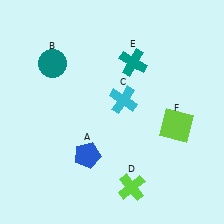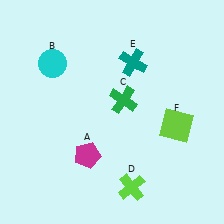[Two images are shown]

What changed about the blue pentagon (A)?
In Image 1, A is blue. In Image 2, it changed to magenta.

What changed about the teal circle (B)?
In Image 1, B is teal. In Image 2, it changed to cyan.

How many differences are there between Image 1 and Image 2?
There are 3 differences between the two images.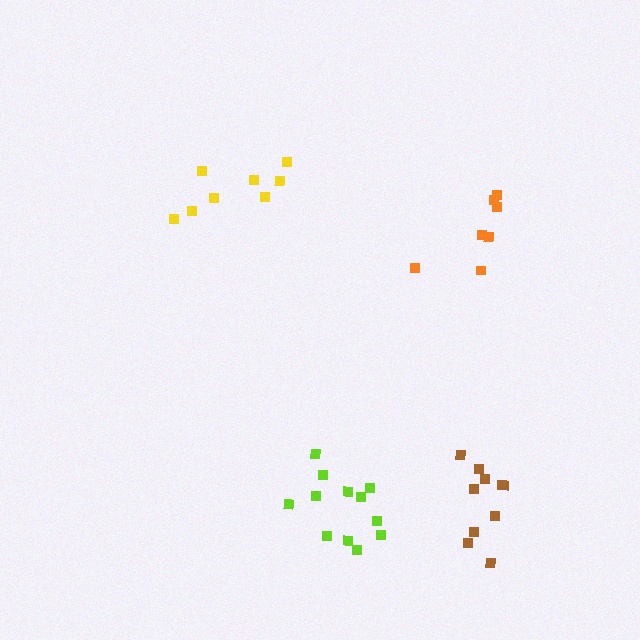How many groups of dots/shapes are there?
There are 4 groups.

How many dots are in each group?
Group 1: 7 dots, Group 2: 8 dots, Group 3: 10 dots, Group 4: 12 dots (37 total).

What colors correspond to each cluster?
The clusters are colored: orange, yellow, brown, lime.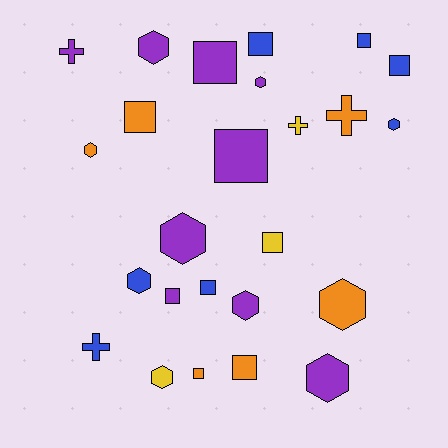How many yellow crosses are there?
There is 1 yellow cross.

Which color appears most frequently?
Purple, with 9 objects.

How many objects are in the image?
There are 25 objects.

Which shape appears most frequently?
Square, with 11 objects.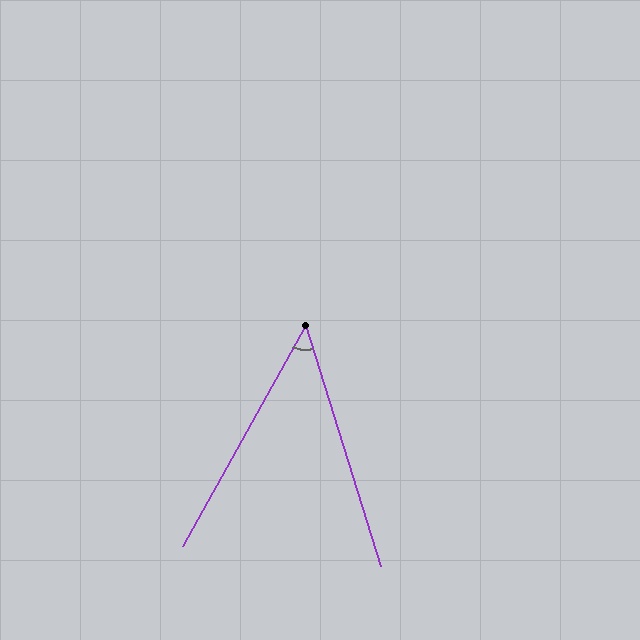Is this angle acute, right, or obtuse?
It is acute.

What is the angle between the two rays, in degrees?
Approximately 46 degrees.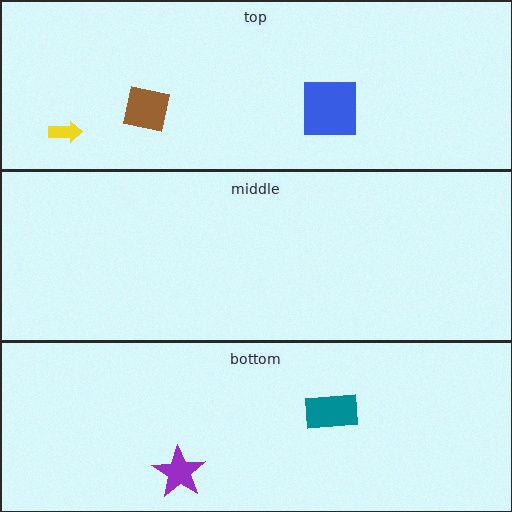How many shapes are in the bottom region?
2.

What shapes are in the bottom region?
The teal rectangle, the purple star.